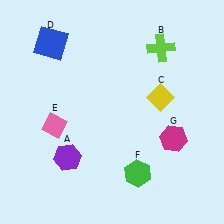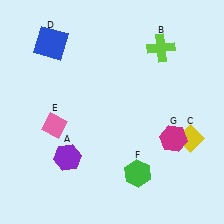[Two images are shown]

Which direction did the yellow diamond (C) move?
The yellow diamond (C) moved down.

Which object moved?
The yellow diamond (C) moved down.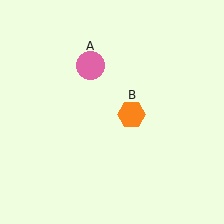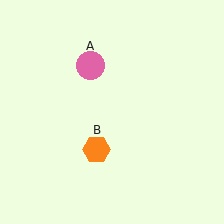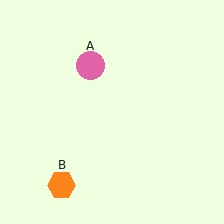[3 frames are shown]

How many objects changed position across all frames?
1 object changed position: orange hexagon (object B).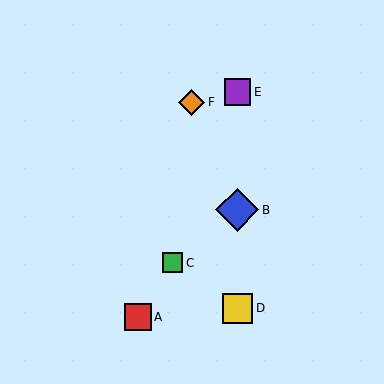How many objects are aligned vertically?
3 objects (B, D, E) are aligned vertically.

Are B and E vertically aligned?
Yes, both are at x≈237.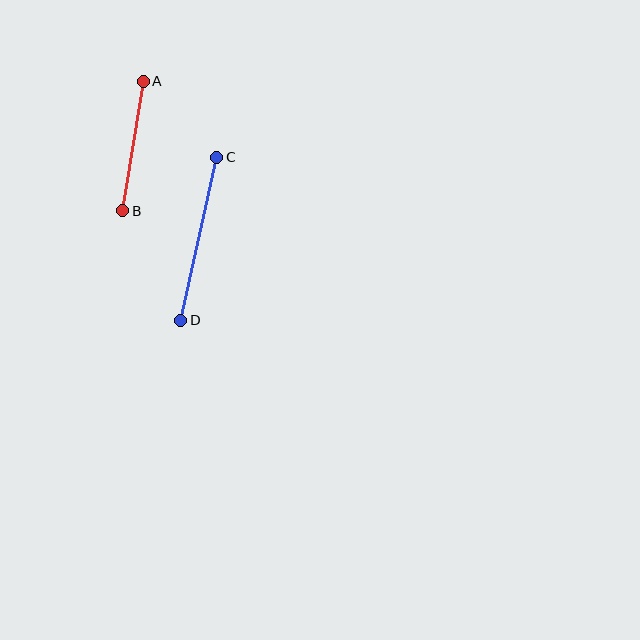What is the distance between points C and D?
The distance is approximately 167 pixels.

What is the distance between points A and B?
The distance is approximately 131 pixels.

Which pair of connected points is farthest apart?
Points C and D are farthest apart.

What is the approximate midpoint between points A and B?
The midpoint is at approximately (133, 146) pixels.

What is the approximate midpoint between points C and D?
The midpoint is at approximately (199, 239) pixels.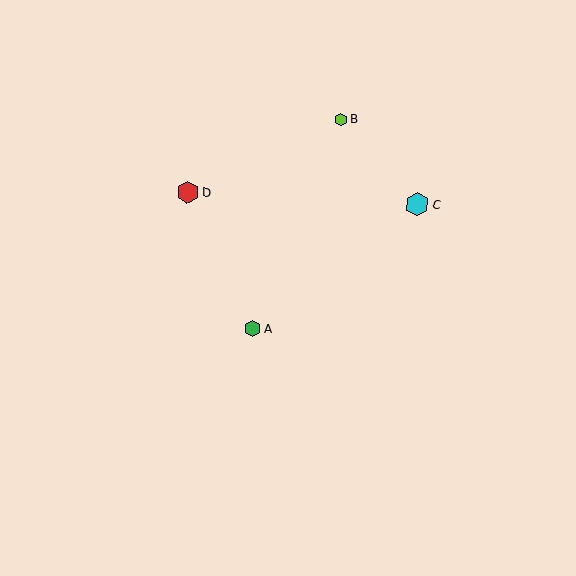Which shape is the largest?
The cyan hexagon (labeled C) is the largest.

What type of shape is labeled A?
Shape A is a green hexagon.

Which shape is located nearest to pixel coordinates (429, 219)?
The cyan hexagon (labeled C) at (417, 205) is nearest to that location.